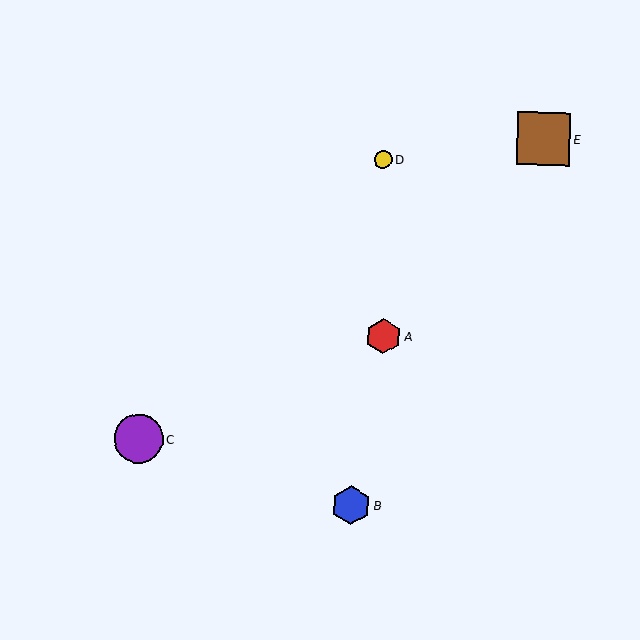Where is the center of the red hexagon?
The center of the red hexagon is at (383, 336).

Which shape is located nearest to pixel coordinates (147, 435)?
The purple circle (labeled C) at (138, 439) is nearest to that location.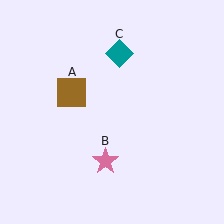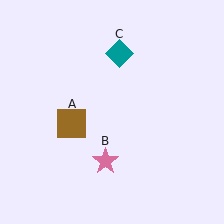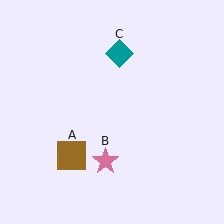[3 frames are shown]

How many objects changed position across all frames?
1 object changed position: brown square (object A).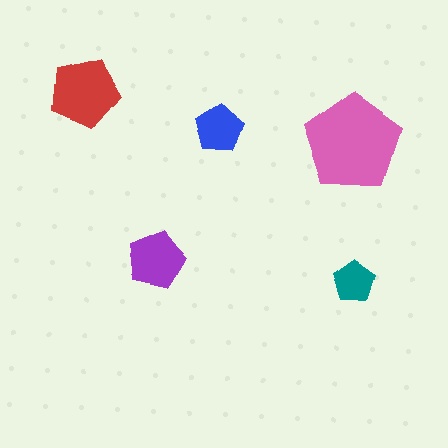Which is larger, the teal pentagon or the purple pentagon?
The purple one.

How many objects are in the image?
There are 5 objects in the image.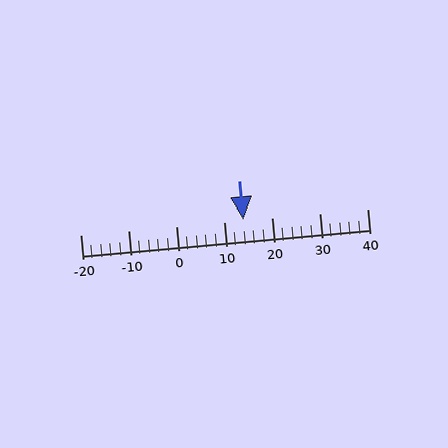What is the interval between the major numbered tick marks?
The major tick marks are spaced 10 units apart.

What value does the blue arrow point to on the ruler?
The blue arrow points to approximately 14.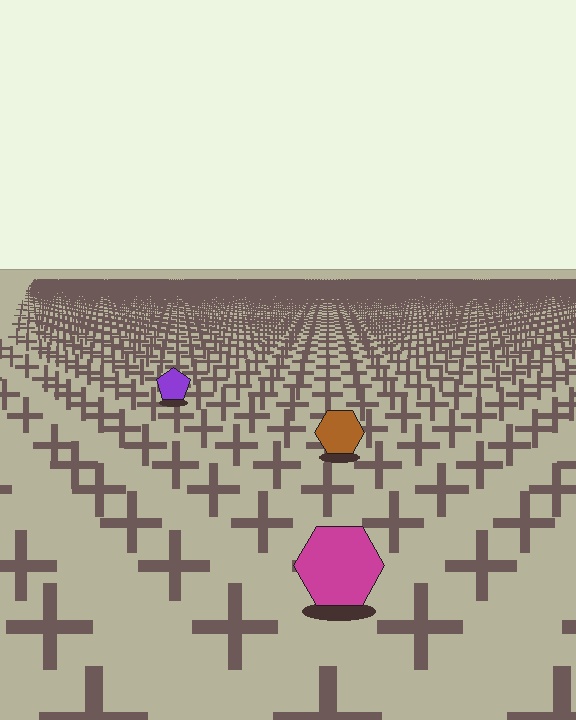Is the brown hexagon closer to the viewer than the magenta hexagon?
No. The magenta hexagon is closer — you can tell from the texture gradient: the ground texture is coarser near it.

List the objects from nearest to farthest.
From nearest to farthest: the magenta hexagon, the brown hexagon, the purple pentagon.